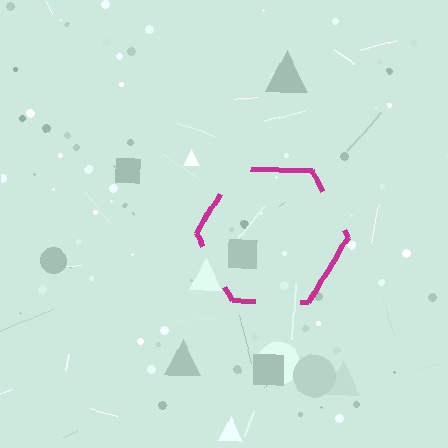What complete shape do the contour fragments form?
The contour fragments form a hexagon.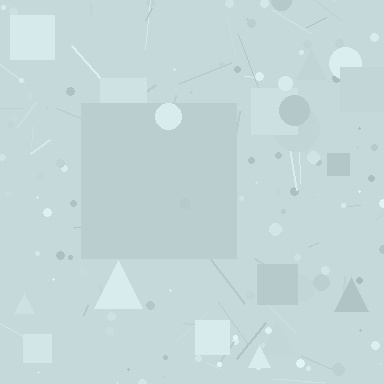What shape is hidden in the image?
A square is hidden in the image.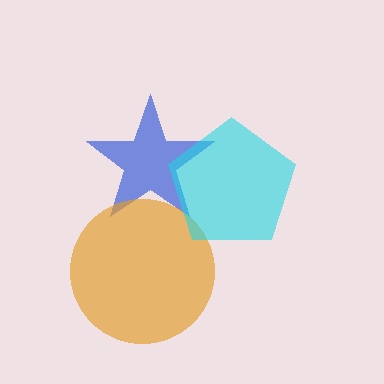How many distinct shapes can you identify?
There are 3 distinct shapes: a blue star, an orange circle, a cyan pentagon.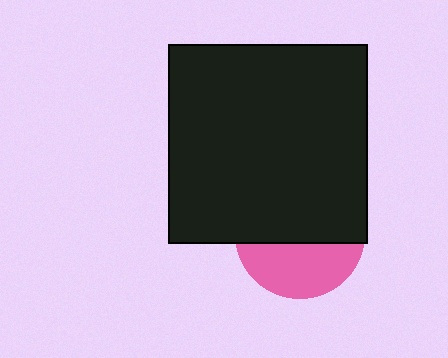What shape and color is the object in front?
The object in front is a black square.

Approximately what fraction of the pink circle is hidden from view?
Roughly 59% of the pink circle is hidden behind the black square.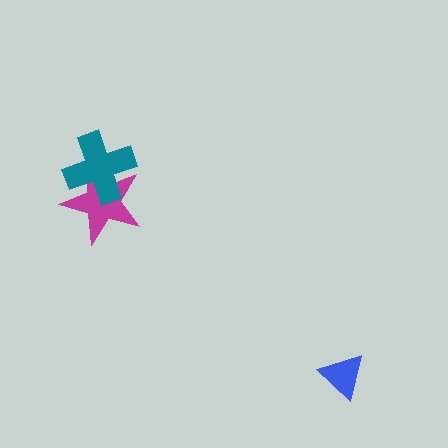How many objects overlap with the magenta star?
1 object overlaps with the magenta star.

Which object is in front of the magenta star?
The teal cross is in front of the magenta star.